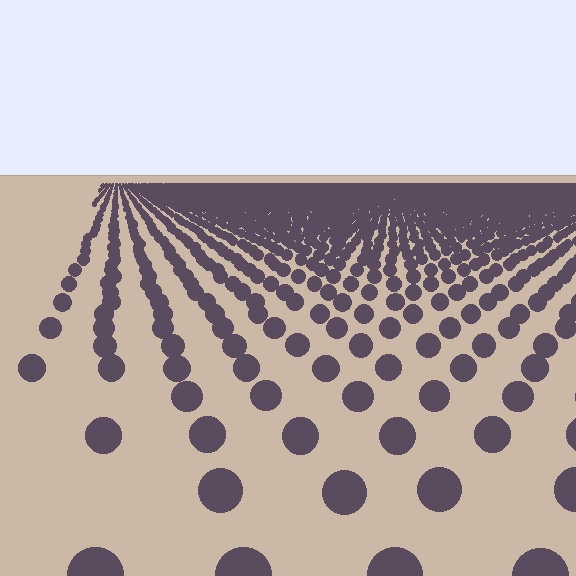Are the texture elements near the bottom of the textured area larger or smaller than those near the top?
Larger. Near the bottom, elements are closer to the viewer and appear at a bigger on-screen size.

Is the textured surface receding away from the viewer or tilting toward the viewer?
The surface is receding away from the viewer. Texture elements get smaller and denser toward the top.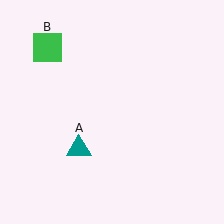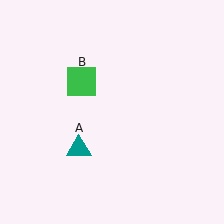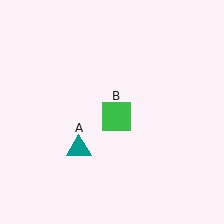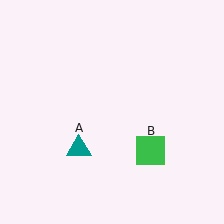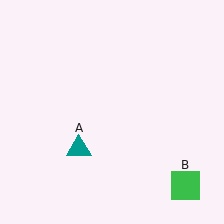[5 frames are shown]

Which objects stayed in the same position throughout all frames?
Teal triangle (object A) remained stationary.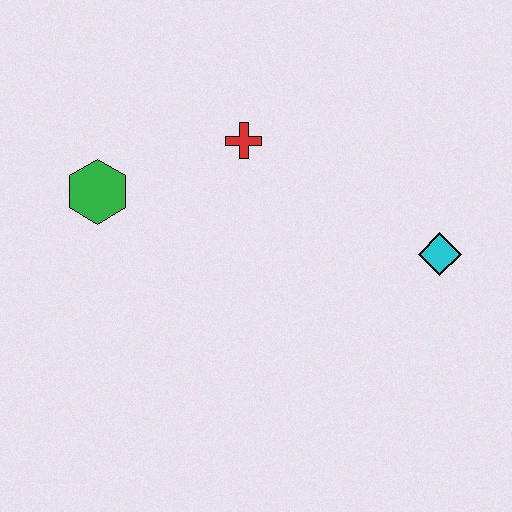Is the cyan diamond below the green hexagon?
Yes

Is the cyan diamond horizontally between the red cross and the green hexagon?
No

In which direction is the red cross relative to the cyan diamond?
The red cross is to the left of the cyan diamond.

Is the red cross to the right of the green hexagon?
Yes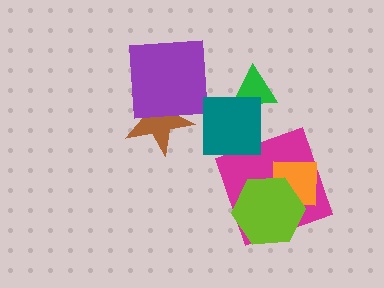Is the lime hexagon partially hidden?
No, no other shape covers it.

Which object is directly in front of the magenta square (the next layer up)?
The orange square is directly in front of the magenta square.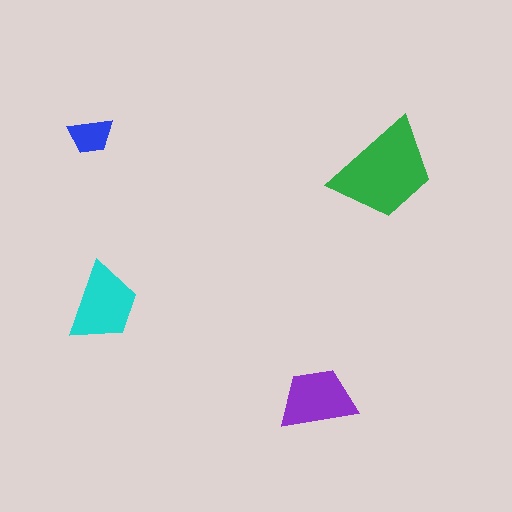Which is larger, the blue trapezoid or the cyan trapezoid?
The cyan one.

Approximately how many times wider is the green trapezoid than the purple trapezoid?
About 1.5 times wider.